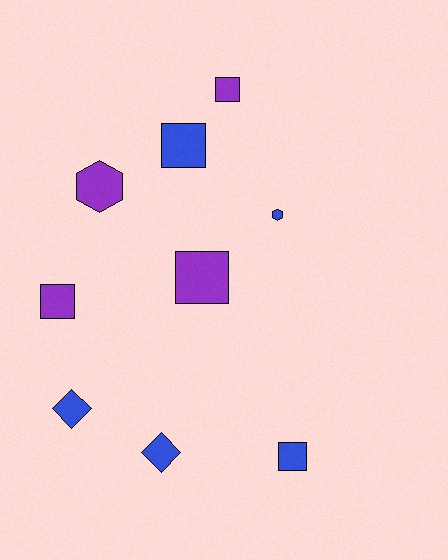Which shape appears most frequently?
Square, with 5 objects.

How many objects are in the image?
There are 9 objects.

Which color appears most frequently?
Blue, with 5 objects.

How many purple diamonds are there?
There are no purple diamonds.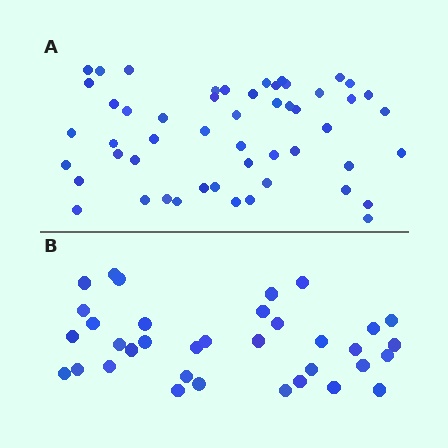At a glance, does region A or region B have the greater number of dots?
Region A (the top region) has more dots.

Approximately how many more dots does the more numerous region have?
Region A has approximately 15 more dots than region B.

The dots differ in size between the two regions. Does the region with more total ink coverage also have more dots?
No. Region B has more total ink coverage because its dots are larger, but region A actually contains more individual dots. Total area can be misleading — the number of items is what matters here.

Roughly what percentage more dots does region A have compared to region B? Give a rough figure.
About 50% more.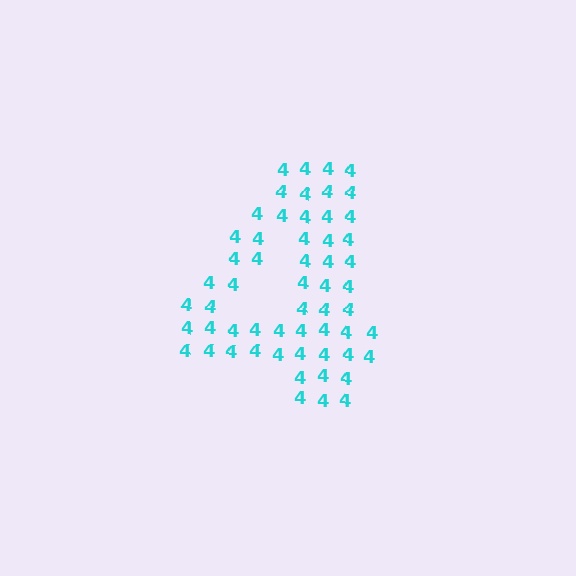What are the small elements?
The small elements are digit 4's.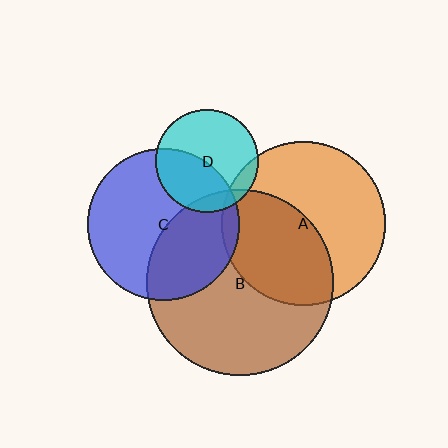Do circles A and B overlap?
Yes.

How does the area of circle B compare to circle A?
Approximately 1.3 times.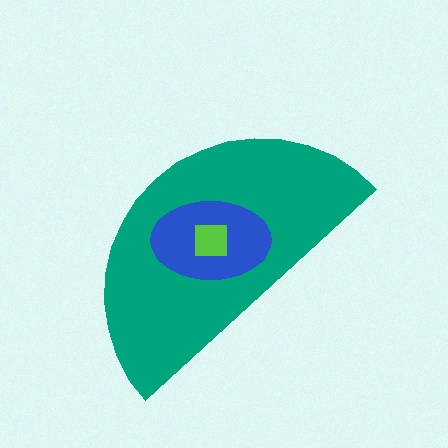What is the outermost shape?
The teal semicircle.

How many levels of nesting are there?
3.